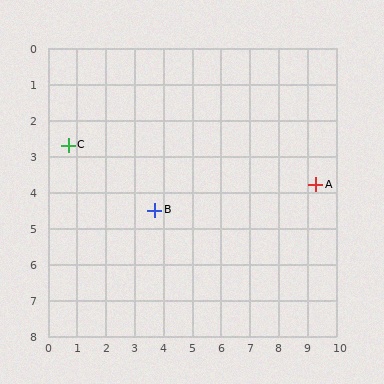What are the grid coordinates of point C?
Point C is at approximately (0.7, 2.7).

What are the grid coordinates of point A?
Point A is at approximately (9.3, 3.8).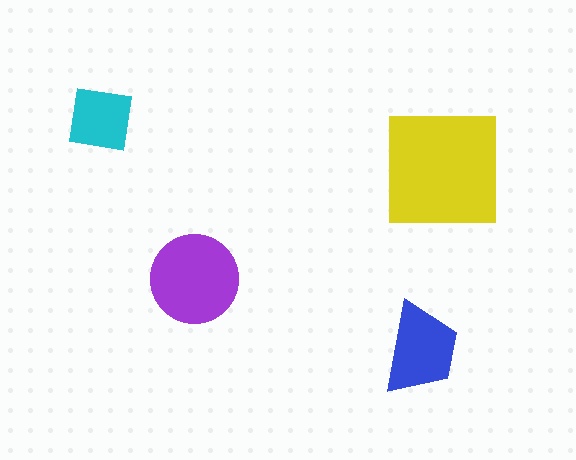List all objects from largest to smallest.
The yellow square, the purple circle, the blue trapezoid, the cyan square.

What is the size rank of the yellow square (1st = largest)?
1st.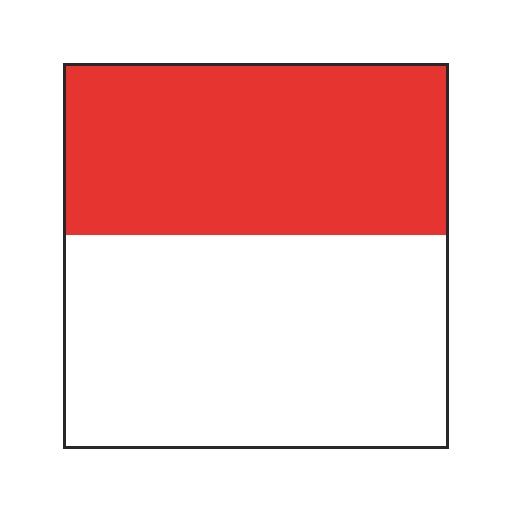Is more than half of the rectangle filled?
No.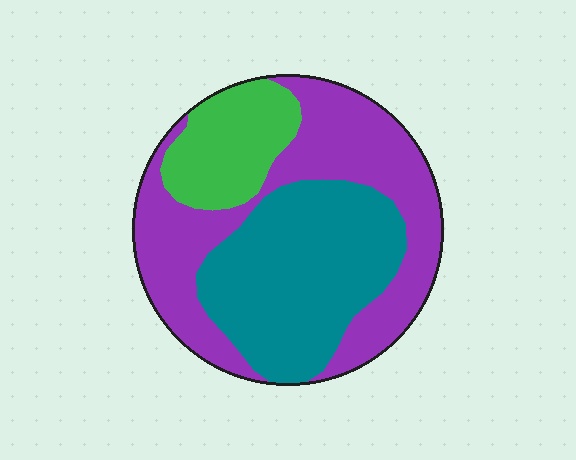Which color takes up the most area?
Purple, at roughly 45%.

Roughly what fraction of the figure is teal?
Teal takes up about three eighths (3/8) of the figure.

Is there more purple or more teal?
Purple.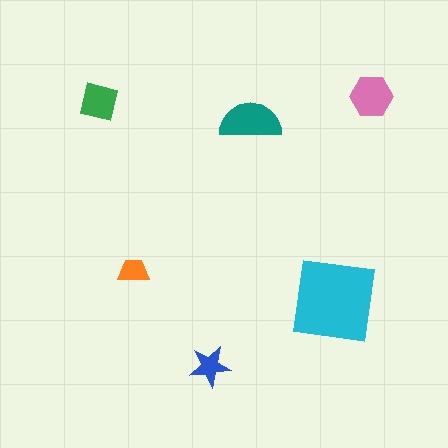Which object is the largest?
The cyan square.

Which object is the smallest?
The orange trapezoid.